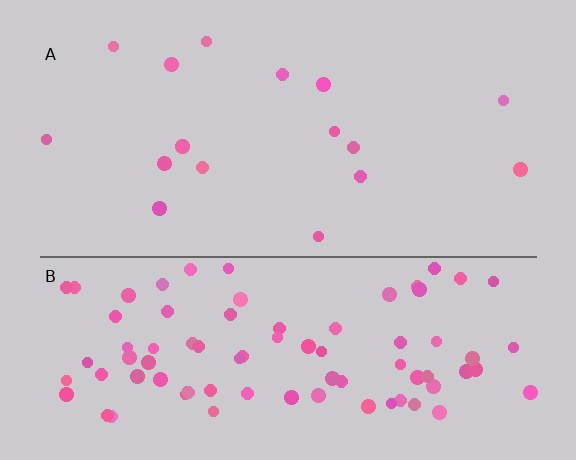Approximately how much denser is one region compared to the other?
Approximately 5.3× — region B over region A.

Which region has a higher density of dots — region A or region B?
B (the bottom).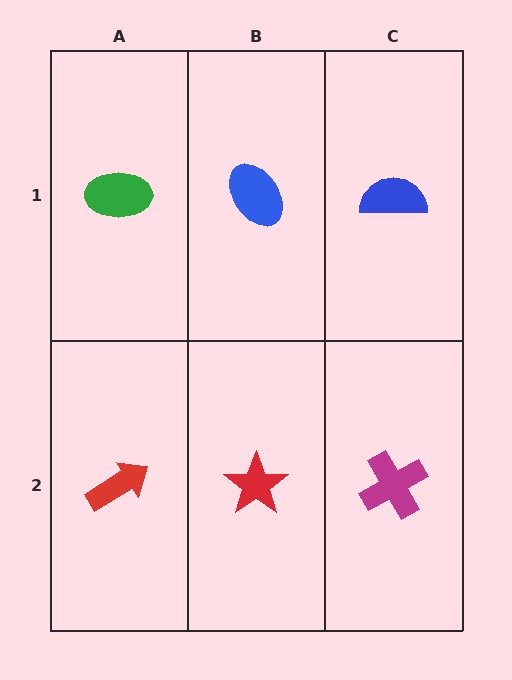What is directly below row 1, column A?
A red arrow.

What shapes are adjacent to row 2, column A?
A green ellipse (row 1, column A), a red star (row 2, column B).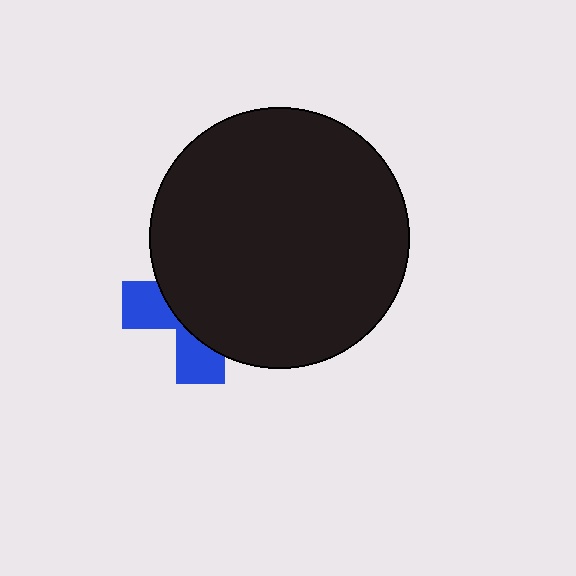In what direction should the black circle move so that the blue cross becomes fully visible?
The black circle should move toward the upper-right. That is the shortest direction to clear the overlap and leave the blue cross fully visible.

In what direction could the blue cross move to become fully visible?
The blue cross could move toward the lower-left. That would shift it out from behind the black circle entirely.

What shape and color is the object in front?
The object in front is a black circle.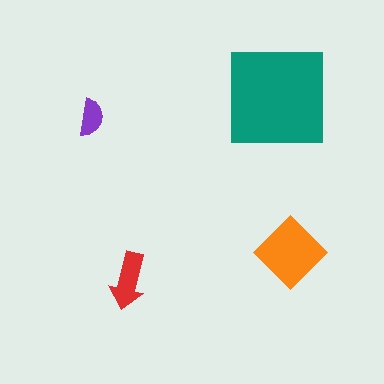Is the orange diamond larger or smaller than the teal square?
Smaller.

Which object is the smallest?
The purple semicircle.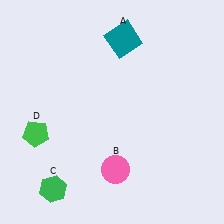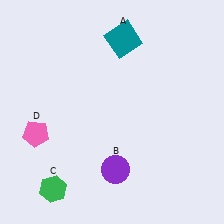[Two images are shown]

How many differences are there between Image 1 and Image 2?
There are 2 differences between the two images.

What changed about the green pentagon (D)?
In Image 1, D is green. In Image 2, it changed to pink.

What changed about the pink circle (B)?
In Image 1, B is pink. In Image 2, it changed to purple.